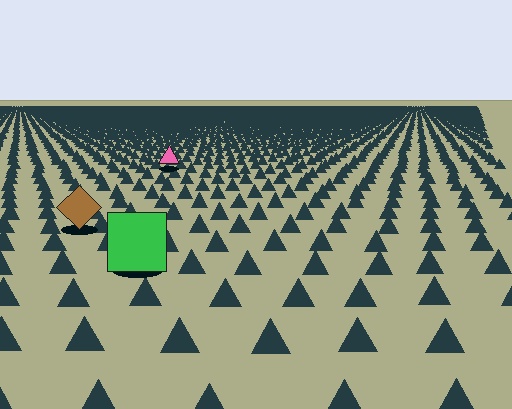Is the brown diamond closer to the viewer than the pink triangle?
Yes. The brown diamond is closer — you can tell from the texture gradient: the ground texture is coarser near it.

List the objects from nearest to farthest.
From nearest to farthest: the green square, the brown diamond, the pink triangle.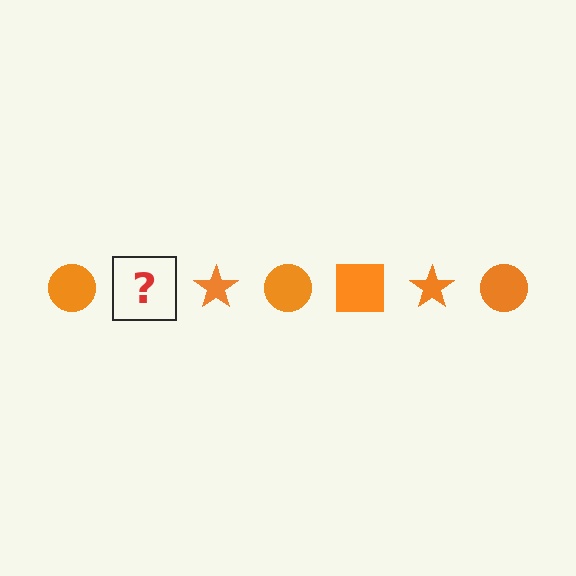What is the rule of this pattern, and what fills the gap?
The rule is that the pattern cycles through circle, square, star shapes in orange. The gap should be filled with an orange square.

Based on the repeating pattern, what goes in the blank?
The blank should be an orange square.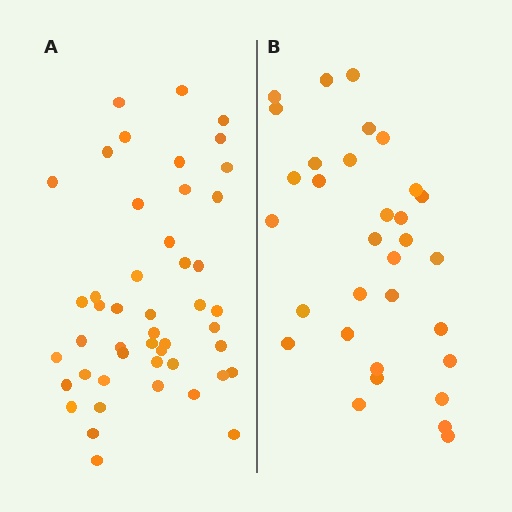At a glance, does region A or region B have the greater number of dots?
Region A (the left region) has more dots.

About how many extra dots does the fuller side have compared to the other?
Region A has approximately 15 more dots than region B.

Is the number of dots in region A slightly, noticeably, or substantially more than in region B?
Region A has substantially more. The ratio is roughly 1.5 to 1.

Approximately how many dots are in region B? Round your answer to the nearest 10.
About 30 dots. (The exact count is 32, which rounds to 30.)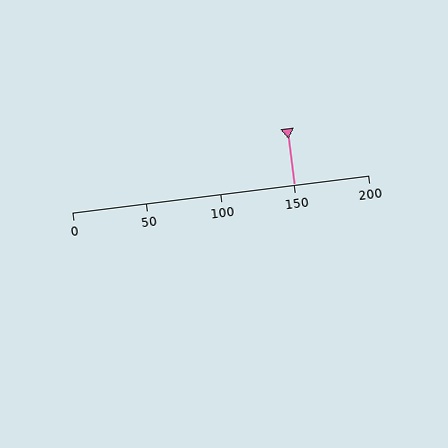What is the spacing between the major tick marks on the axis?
The major ticks are spaced 50 apart.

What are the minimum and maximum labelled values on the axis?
The axis runs from 0 to 200.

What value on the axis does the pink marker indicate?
The marker indicates approximately 150.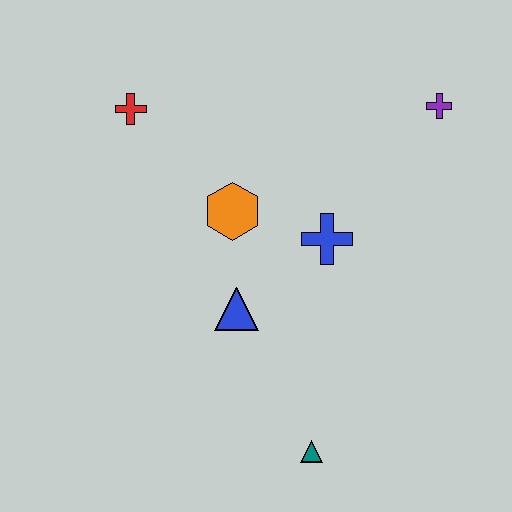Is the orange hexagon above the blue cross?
Yes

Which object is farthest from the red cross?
The teal triangle is farthest from the red cross.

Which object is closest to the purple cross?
The blue cross is closest to the purple cross.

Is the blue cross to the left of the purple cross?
Yes